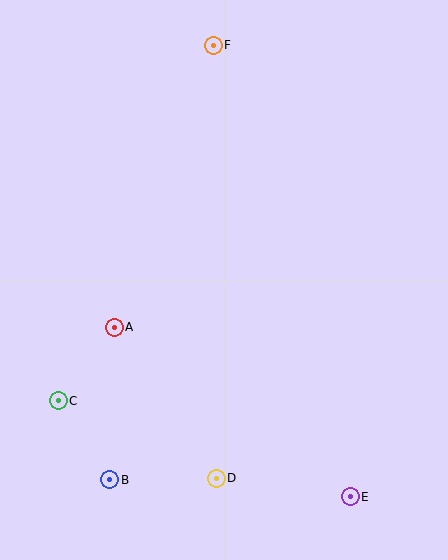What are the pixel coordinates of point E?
Point E is at (350, 497).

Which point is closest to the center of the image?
Point A at (114, 327) is closest to the center.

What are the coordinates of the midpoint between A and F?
The midpoint between A and F is at (164, 186).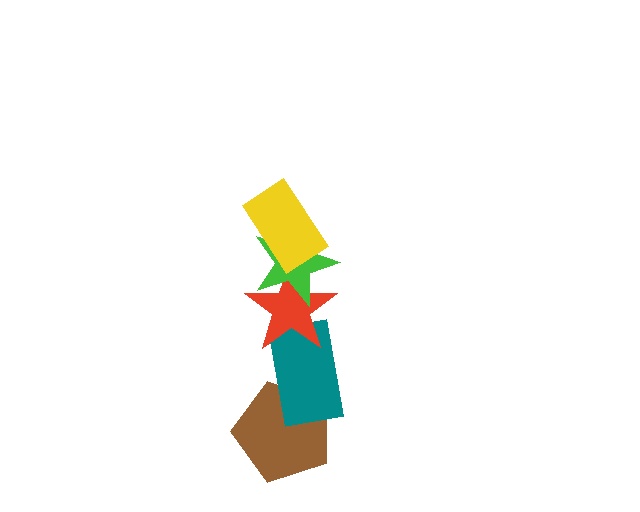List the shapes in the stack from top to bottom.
From top to bottom: the yellow rectangle, the green star, the red star, the teal rectangle, the brown pentagon.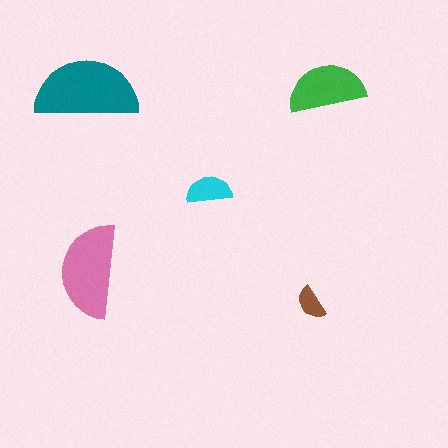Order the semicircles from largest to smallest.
the teal one, the pink one, the green one, the cyan one, the brown one.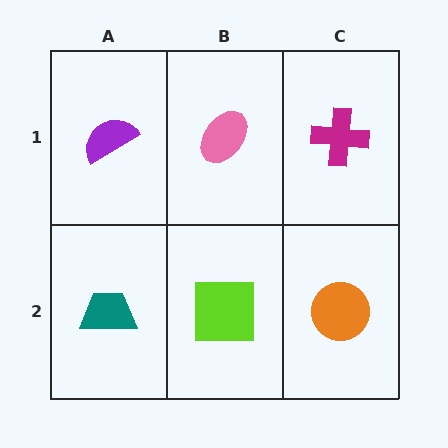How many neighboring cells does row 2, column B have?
3.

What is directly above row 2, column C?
A magenta cross.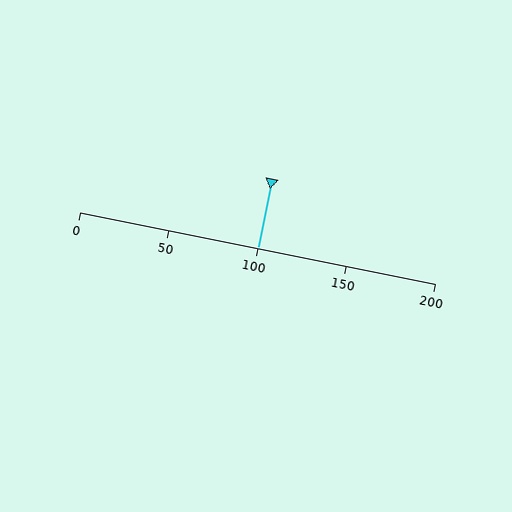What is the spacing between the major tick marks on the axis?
The major ticks are spaced 50 apart.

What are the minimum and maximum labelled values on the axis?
The axis runs from 0 to 200.